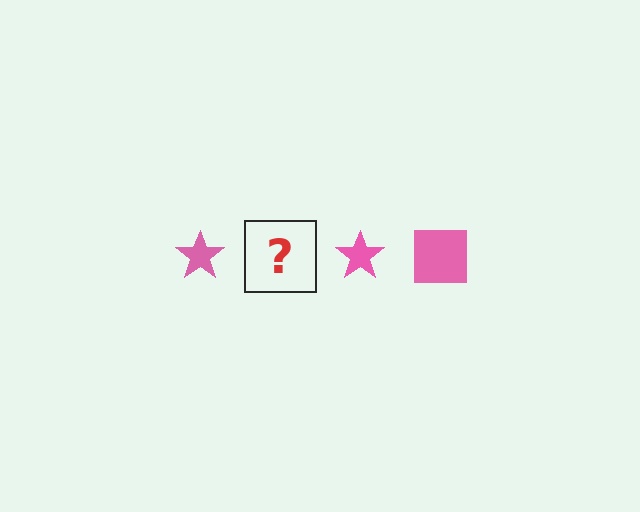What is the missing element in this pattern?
The missing element is a pink square.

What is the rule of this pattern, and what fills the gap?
The rule is that the pattern cycles through star, square shapes in pink. The gap should be filled with a pink square.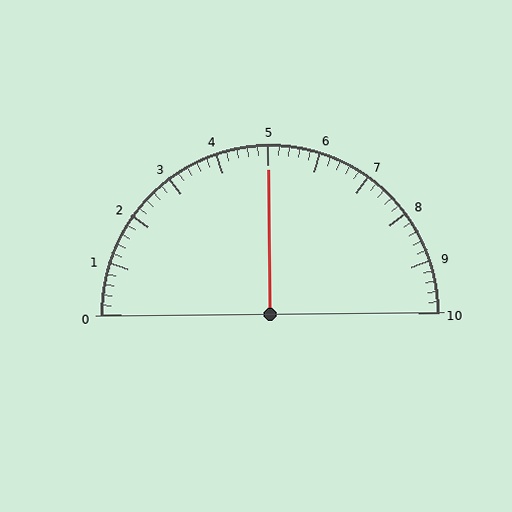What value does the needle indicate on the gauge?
The needle indicates approximately 5.0.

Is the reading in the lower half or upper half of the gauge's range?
The reading is in the upper half of the range (0 to 10).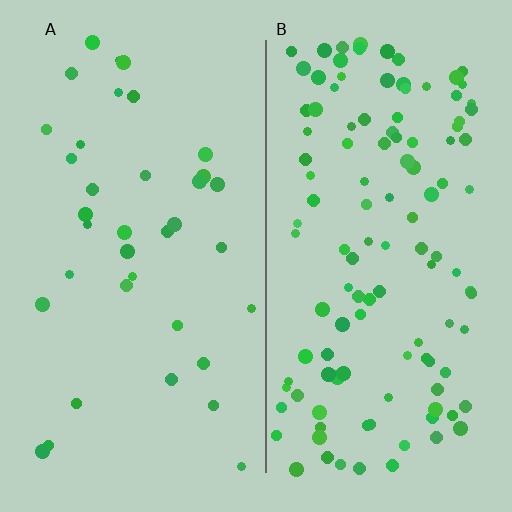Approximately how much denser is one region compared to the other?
Approximately 3.3× — region B over region A.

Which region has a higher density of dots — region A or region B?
B (the right).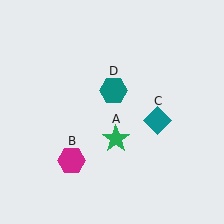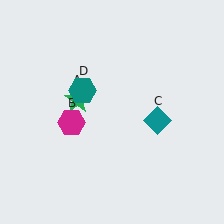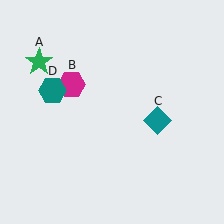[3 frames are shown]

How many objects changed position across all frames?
3 objects changed position: green star (object A), magenta hexagon (object B), teal hexagon (object D).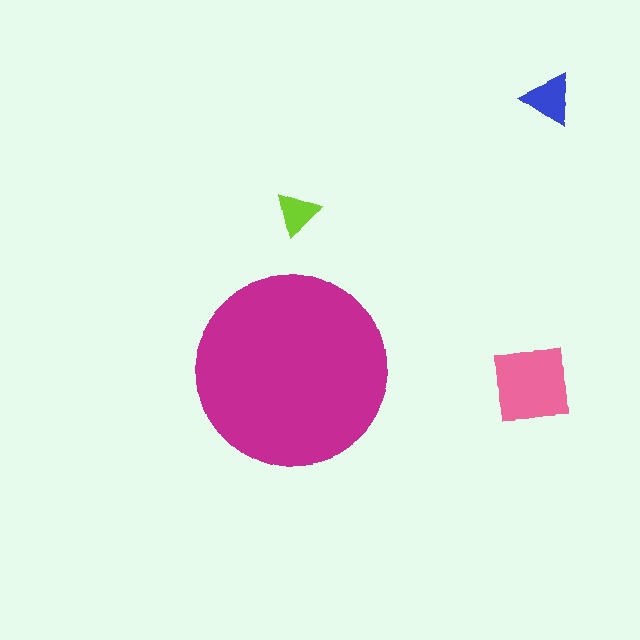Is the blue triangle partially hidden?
No, the blue triangle is fully visible.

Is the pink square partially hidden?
No, the pink square is fully visible.